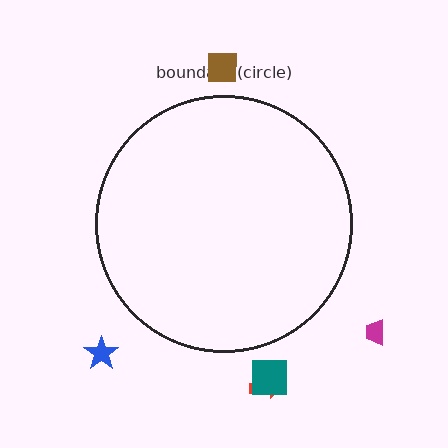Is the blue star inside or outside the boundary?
Outside.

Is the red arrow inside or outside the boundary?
Outside.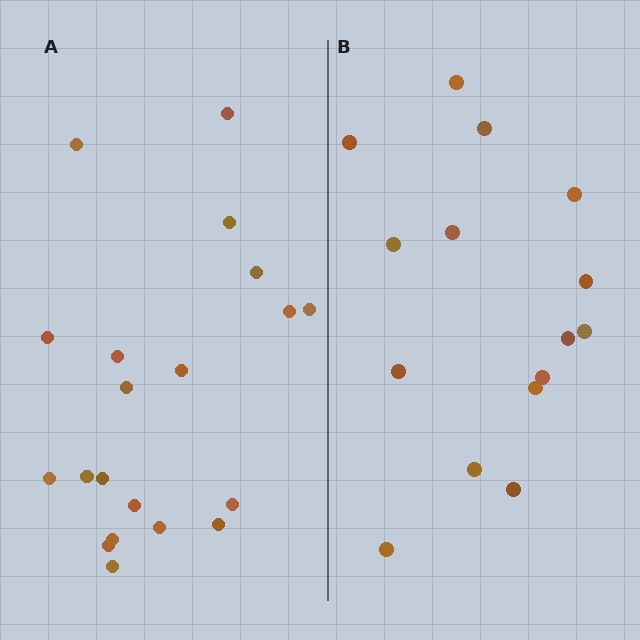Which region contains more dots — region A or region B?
Region A (the left region) has more dots.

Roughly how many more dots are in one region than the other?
Region A has about 5 more dots than region B.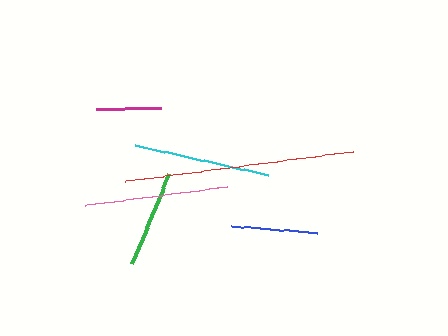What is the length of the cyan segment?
The cyan segment is approximately 136 pixels long.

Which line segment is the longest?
The red line is the longest at approximately 229 pixels.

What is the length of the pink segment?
The pink segment is approximately 143 pixels long.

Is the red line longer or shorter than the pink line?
The red line is longer than the pink line.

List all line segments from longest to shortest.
From longest to shortest: red, pink, cyan, green, blue, magenta.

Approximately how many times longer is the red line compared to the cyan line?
The red line is approximately 1.7 times the length of the cyan line.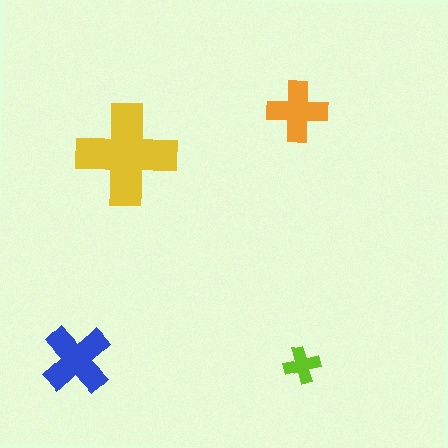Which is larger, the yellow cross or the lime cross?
The yellow one.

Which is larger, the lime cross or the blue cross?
The blue one.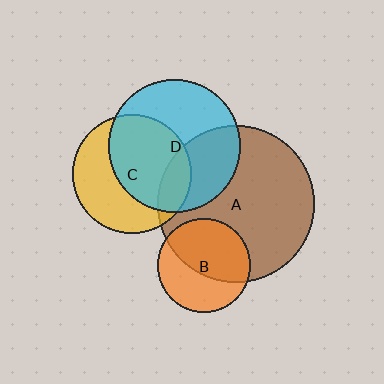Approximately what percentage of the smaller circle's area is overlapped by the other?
Approximately 55%.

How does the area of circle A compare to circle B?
Approximately 2.8 times.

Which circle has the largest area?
Circle A (brown).